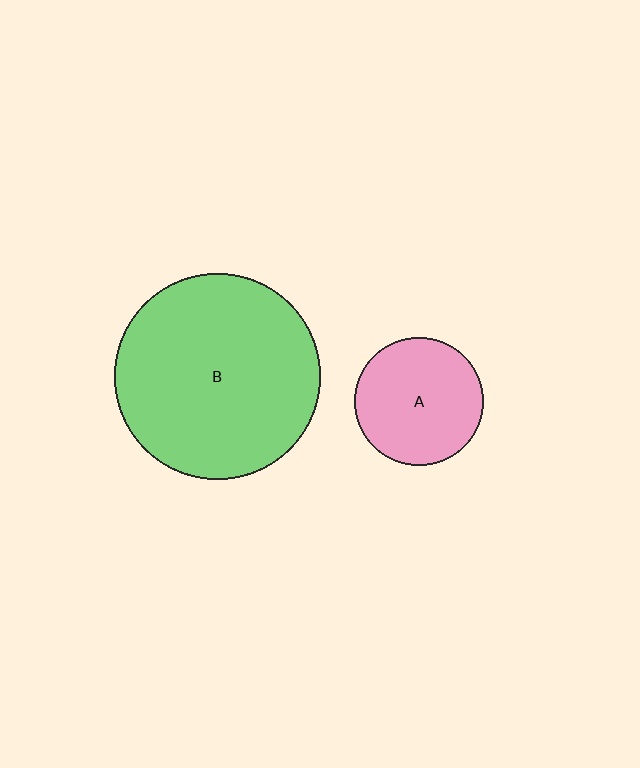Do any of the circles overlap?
No, none of the circles overlap.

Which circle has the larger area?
Circle B (green).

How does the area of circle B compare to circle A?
Approximately 2.6 times.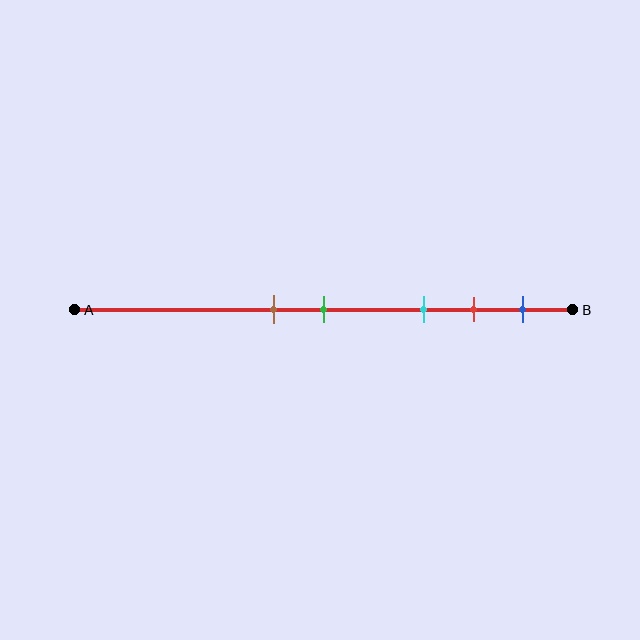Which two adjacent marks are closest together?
The brown and green marks are the closest adjacent pair.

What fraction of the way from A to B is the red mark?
The red mark is approximately 80% (0.8) of the way from A to B.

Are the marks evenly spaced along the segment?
No, the marks are not evenly spaced.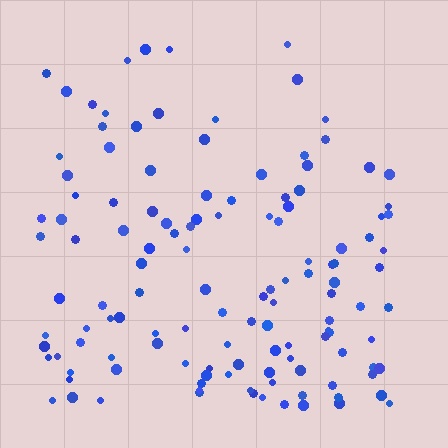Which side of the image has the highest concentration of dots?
The bottom.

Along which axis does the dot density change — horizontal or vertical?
Vertical.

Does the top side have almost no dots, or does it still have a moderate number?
Still a moderate number, just noticeably fewer than the bottom.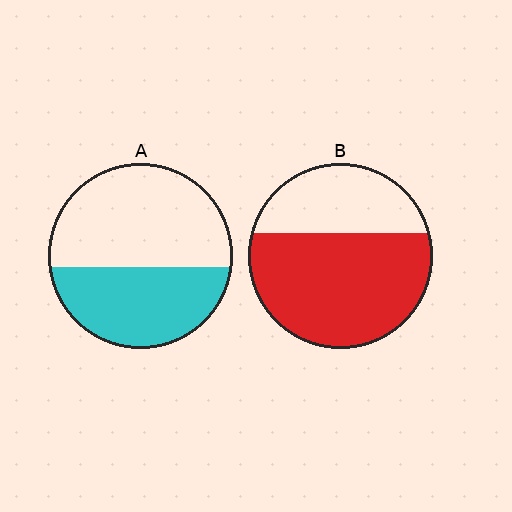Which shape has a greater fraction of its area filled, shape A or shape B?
Shape B.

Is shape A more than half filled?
No.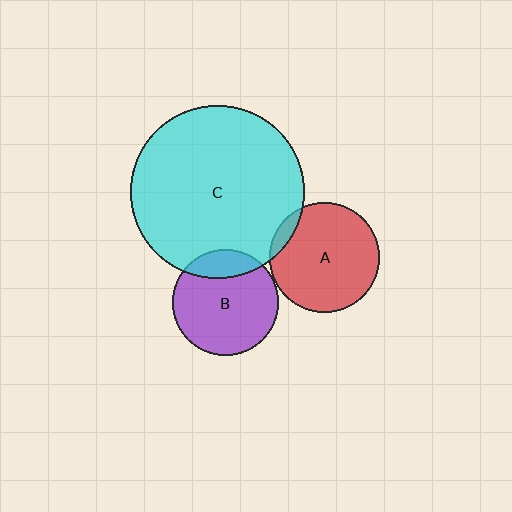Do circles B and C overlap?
Yes.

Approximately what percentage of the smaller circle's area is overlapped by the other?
Approximately 20%.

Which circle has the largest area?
Circle C (cyan).